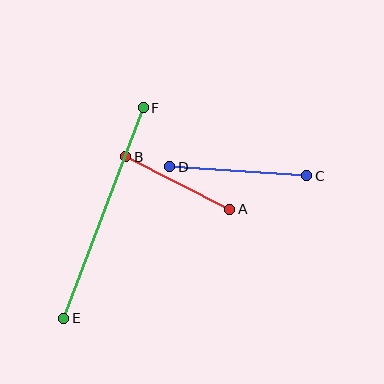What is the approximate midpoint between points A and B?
The midpoint is at approximately (178, 183) pixels.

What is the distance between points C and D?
The distance is approximately 138 pixels.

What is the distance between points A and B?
The distance is approximately 116 pixels.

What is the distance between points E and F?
The distance is approximately 225 pixels.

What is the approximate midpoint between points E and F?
The midpoint is at approximately (103, 213) pixels.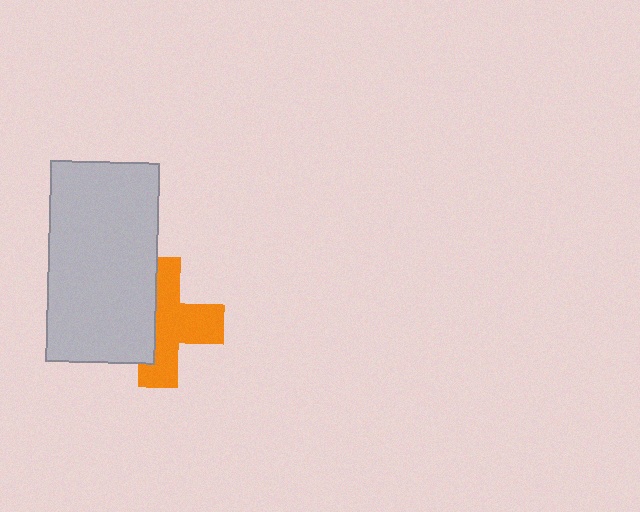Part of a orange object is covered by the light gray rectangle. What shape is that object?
It is a cross.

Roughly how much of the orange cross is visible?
About half of it is visible (roughly 59%).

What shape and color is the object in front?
The object in front is a light gray rectangle.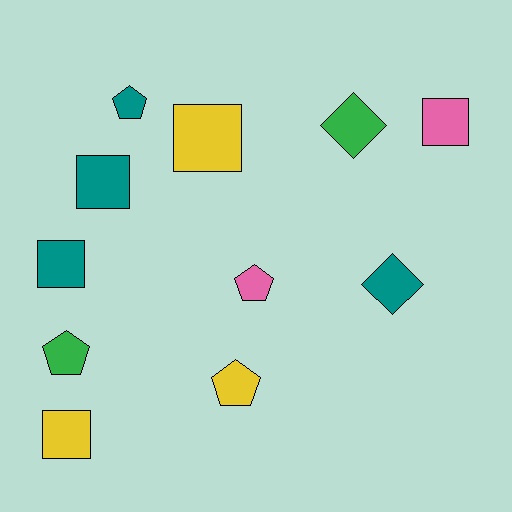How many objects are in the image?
There are 11 objects.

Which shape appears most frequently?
Square, with 5 objects.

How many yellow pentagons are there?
There is 1 yellow pentagon.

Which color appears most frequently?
Teal, with 4 objects.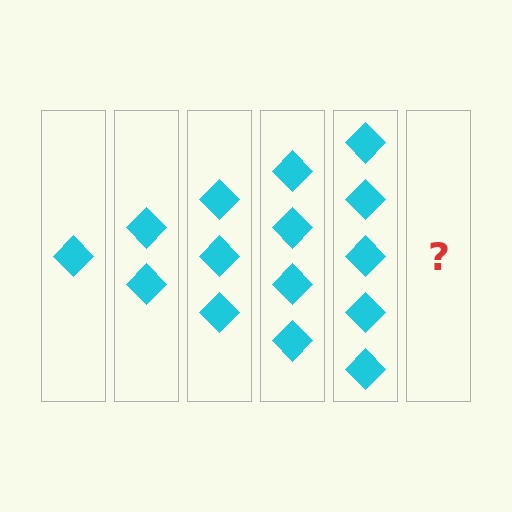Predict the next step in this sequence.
The next step is 6 diamonds.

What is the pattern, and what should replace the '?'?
The pattern is that each step adds one more diamond. The '?' should be 6 diamonds.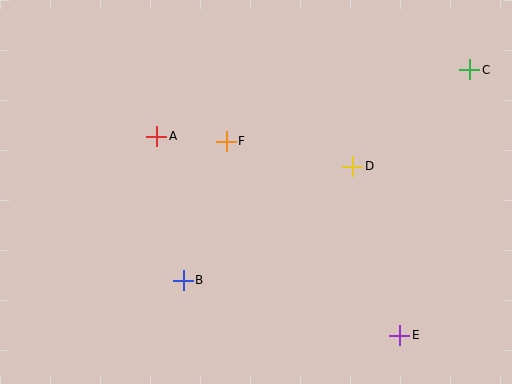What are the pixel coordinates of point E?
Point E is at (400, 335).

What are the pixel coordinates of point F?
Point F is at (226, 141).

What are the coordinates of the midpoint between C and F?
The midpoint between C and F is at (348, 105).